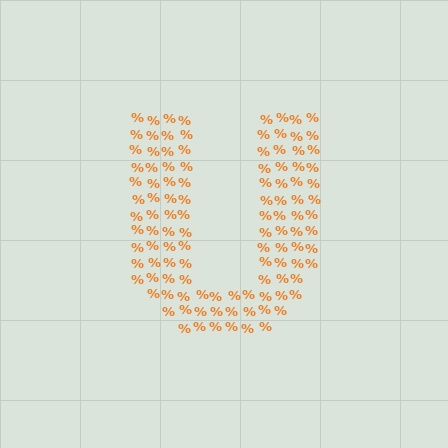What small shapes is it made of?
It is made of small percent signs.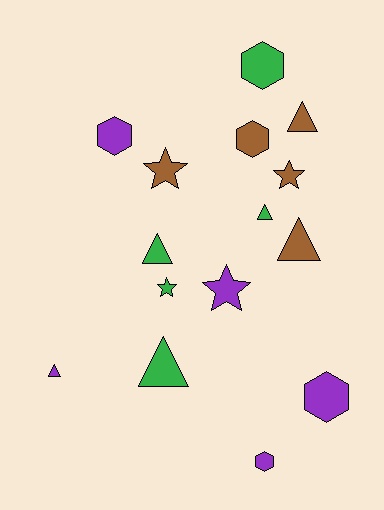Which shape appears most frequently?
Triangle, with 6 objects.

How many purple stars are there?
There is 1 purple star.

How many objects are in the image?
There are 15 objects.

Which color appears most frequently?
Green, with 5 objects.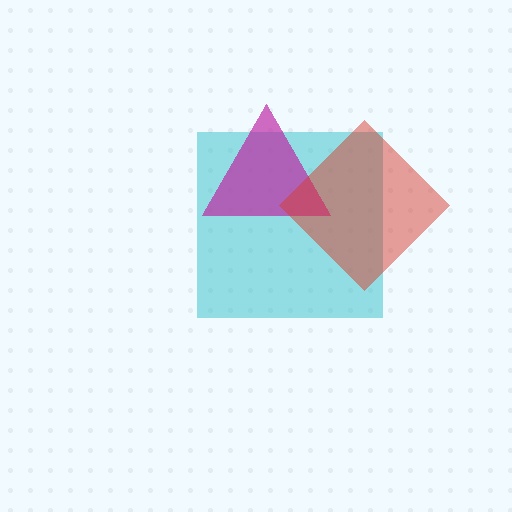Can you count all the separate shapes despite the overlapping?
Yes, there are 3 separate shapes.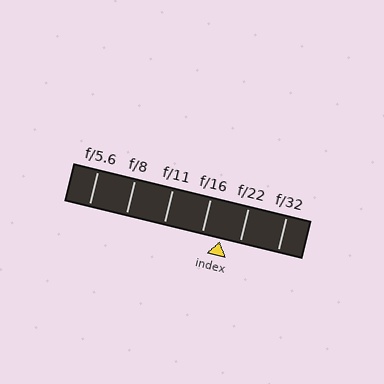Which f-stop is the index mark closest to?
The index mark is closest to f/16.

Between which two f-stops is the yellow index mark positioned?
The index mark is between f/16 and f/22.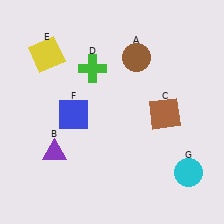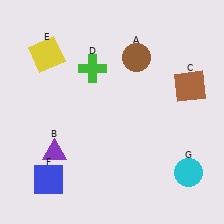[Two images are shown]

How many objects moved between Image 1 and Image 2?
2 objects moved between the two images.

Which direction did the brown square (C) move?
The brown square (C) moved up.